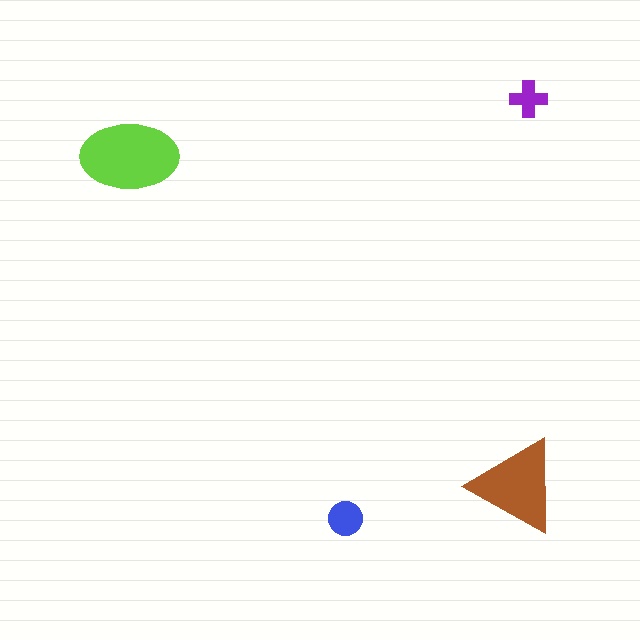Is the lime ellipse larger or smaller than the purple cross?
Larger.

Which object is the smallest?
The purple cross.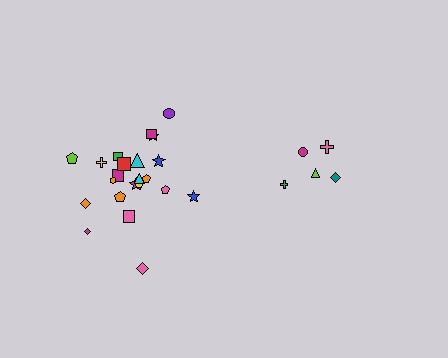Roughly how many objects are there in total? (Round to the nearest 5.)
Roughly 25 objects in total.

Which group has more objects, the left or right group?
The left group.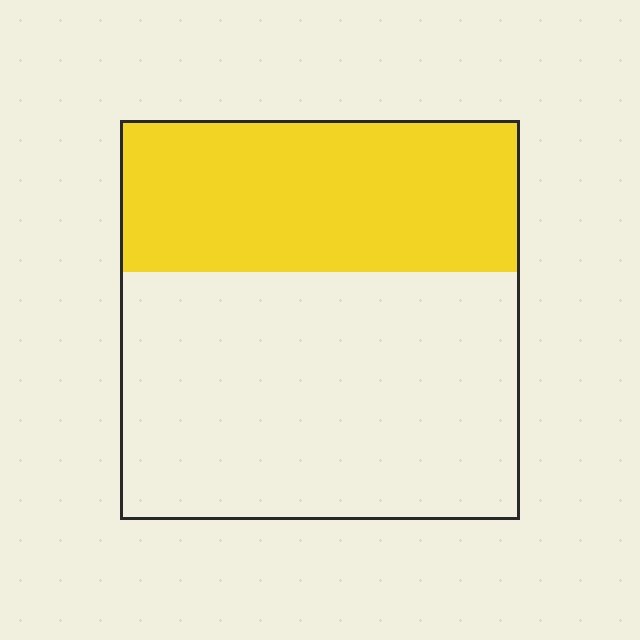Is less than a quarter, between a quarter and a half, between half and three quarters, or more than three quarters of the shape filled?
Between a quarter and a half.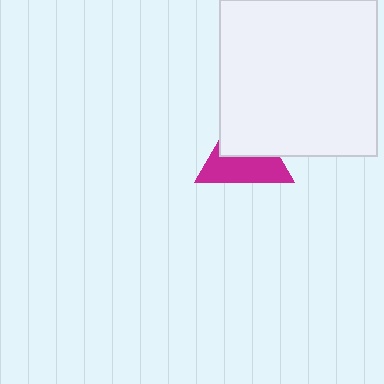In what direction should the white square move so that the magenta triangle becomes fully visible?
The white square should move toward the upper-right. That is the shortest direction to clear the overlap and leave the magenta triangle fully visible.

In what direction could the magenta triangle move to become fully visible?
The magenta triangle could move toward the lower-left. That would shift it out from behind the white square entirely.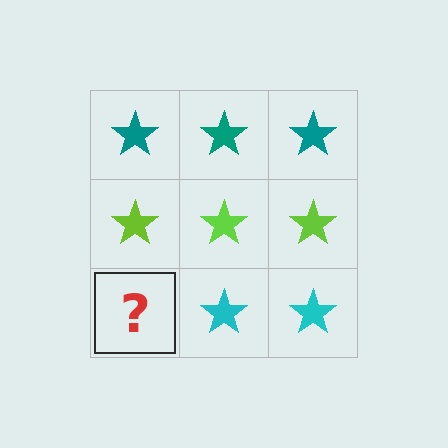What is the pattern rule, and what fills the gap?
The rule is that each row has a consistent color. The gap should be filled with a cyan star.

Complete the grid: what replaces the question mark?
The question mark should be replaced with a cyan star.